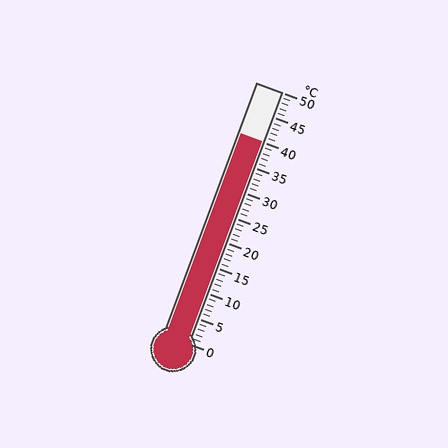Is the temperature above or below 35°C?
The temperature is above 35°C.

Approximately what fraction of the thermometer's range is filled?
The thermometer is filled to approximately 80% of its range.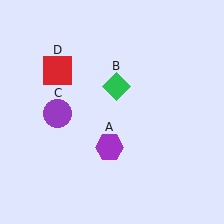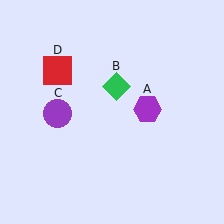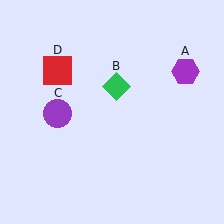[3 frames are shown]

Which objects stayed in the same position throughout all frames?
Green diamond (object B) and purple circle (object C) and red square (object D) remained stationary.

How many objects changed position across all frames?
1 object changed position: purple hexagon (object A).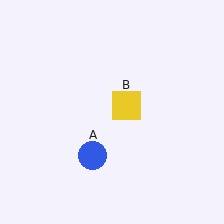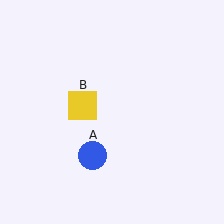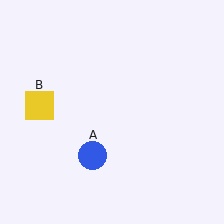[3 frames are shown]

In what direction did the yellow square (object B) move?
The yellow square (object B) moved left.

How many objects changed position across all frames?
1 object changed position: yellow square (object B).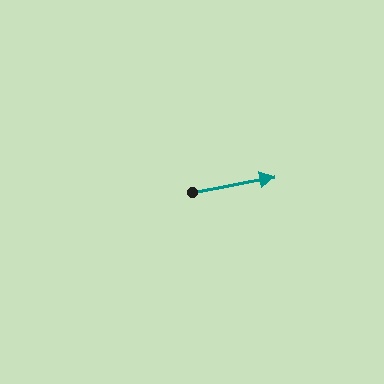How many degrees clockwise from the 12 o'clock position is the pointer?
Approximately 79 degrees.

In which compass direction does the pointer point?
East.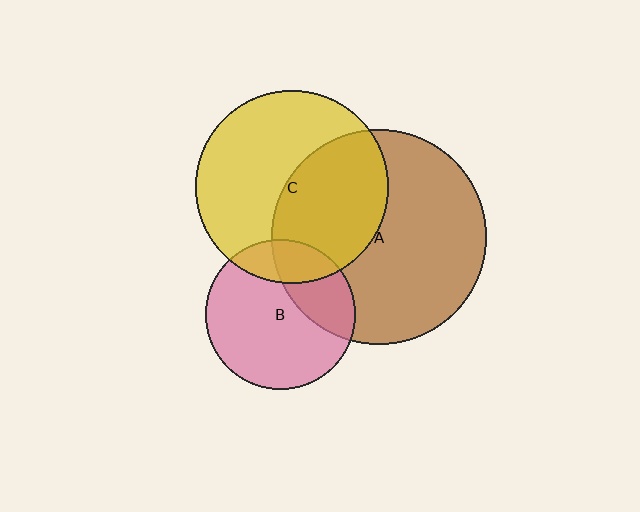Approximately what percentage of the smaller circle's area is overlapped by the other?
Approximately 30%.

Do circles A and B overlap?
Yes.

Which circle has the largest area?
Circle A (brown).